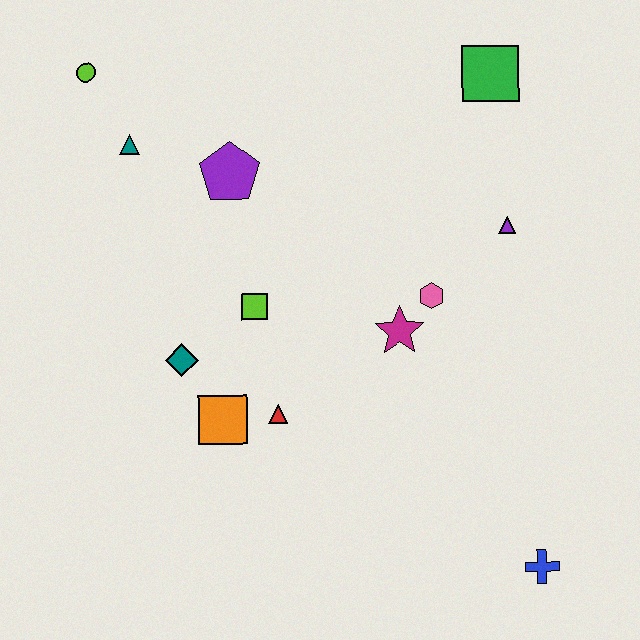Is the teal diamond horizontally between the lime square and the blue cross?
No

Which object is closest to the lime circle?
The teal triangle is closest to the lime circle.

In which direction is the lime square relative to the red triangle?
The lime square is above the red triangle.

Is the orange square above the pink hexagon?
No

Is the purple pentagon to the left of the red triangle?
Yes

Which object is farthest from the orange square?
The green square is farthest from the orange square.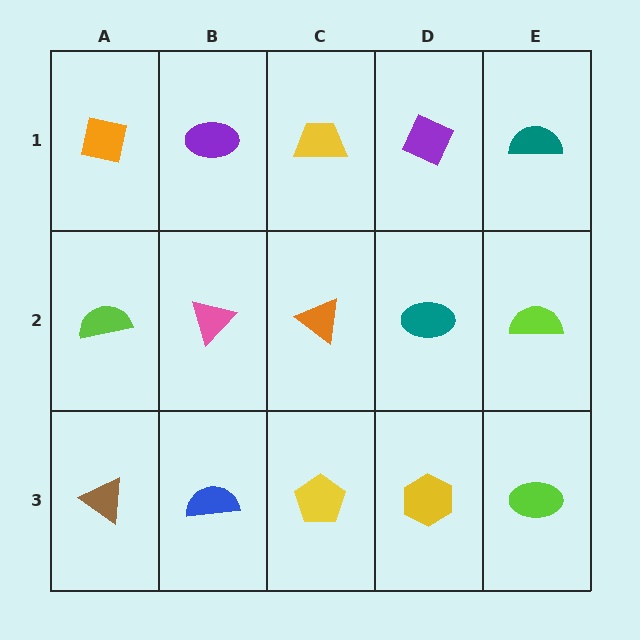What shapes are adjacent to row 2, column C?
A yellow trapezoid (row 1, column C), a yellow pentagon (row 3, column C), a pink triangle (row 2, column B), a teal ellipse (row 2, column D).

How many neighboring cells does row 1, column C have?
3.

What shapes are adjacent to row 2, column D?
A purple diamond (row 1, column D), a yellow hexagon (row 3, column D), an orange triangle (row 2, column C), a lime semicircle (row 2, column E).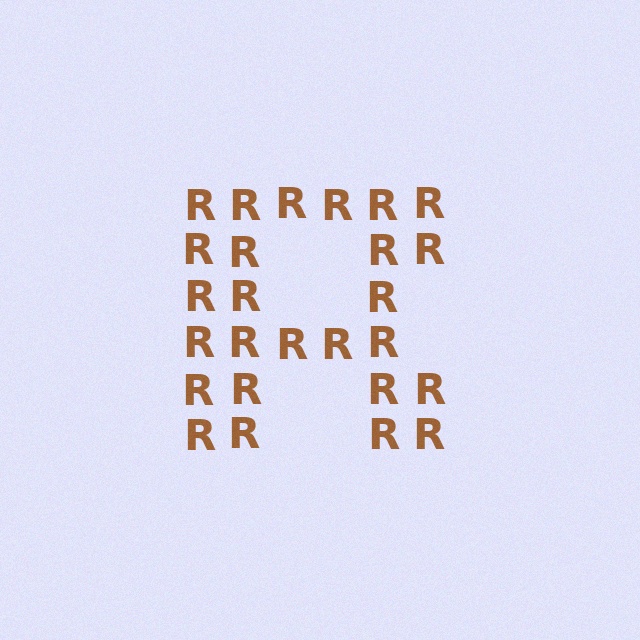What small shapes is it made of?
It is made of small letter R's.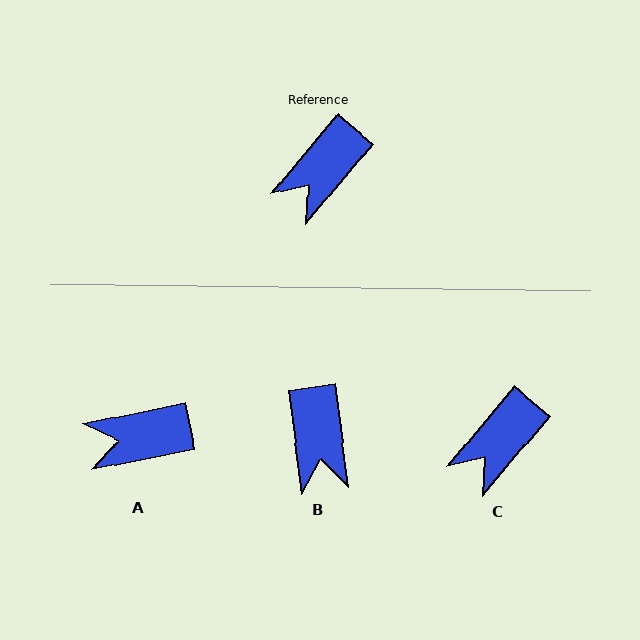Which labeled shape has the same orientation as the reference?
C.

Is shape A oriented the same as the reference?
No, it is off by about 38 degrees.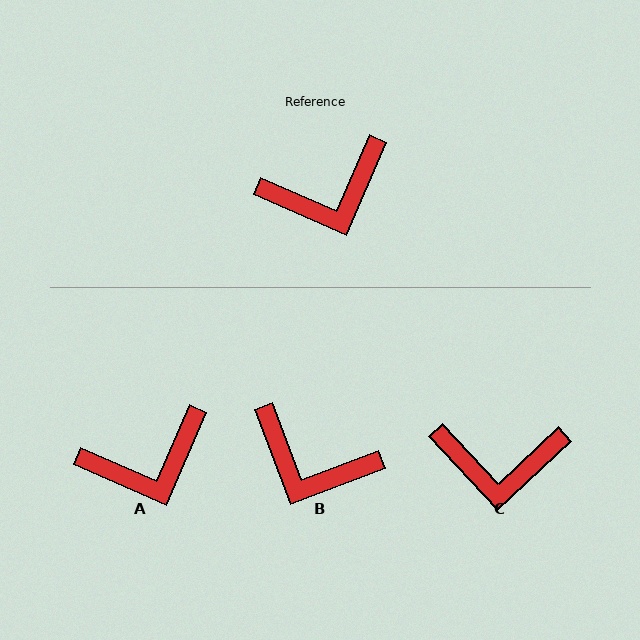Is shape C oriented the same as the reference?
No, it is off by about 23 degrees.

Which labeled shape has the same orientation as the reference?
A.